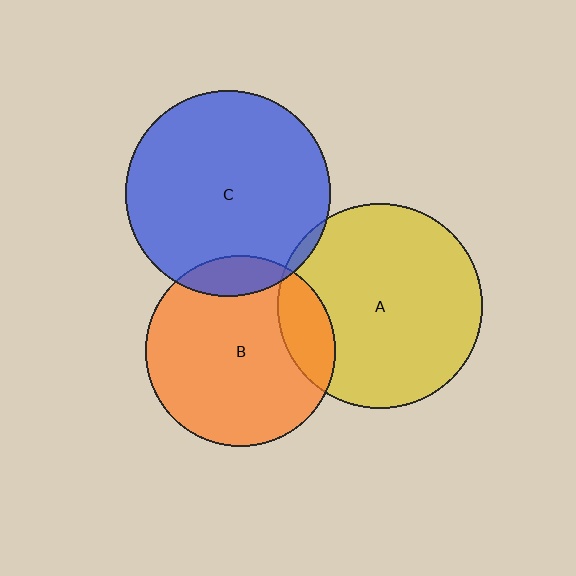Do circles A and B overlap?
Yes.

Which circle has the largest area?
Circle C (blue).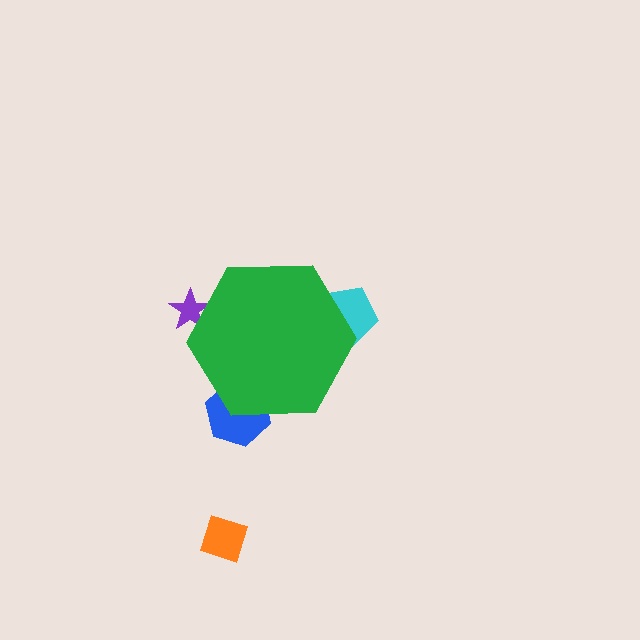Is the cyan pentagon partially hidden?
Yes, the cyan pentagon is partially hidden behind the green hexagon.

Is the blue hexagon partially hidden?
Yes, the blue hexagon is partially hidden behind the green hexagon.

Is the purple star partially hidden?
Yes, the purple star is partially hidden behind the green hexagon.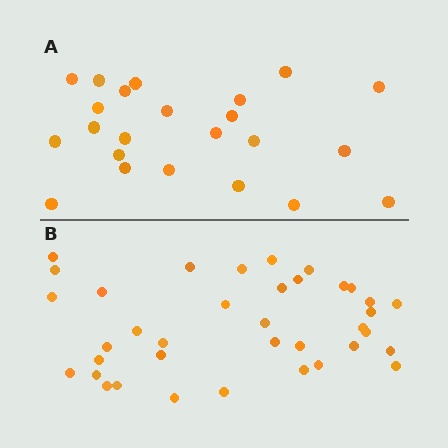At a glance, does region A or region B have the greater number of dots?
Region B (the bottom region) has more dots.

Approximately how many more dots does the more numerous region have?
Region B has approximately 15 more dots than region A.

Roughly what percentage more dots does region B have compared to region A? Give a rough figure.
About 60% more.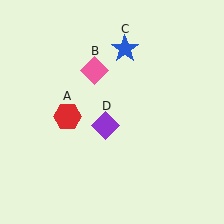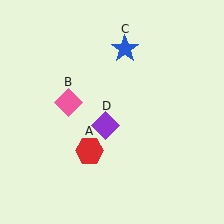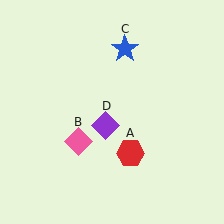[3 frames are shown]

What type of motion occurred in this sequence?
The red hexagon (object A), pink diamond (object B) rotated counterclockwise around the center of the scene.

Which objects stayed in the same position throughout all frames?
Blue star (object C) and purple diamond (object D) remained stationary.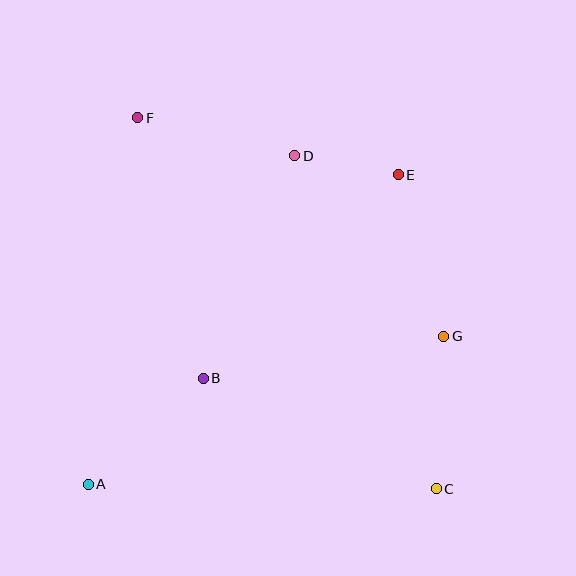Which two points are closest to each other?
Points D and E are closest to each other.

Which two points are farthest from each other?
Points C and F are farthest from each other.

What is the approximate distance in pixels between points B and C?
The distance between B and C is approximately 258 pixels.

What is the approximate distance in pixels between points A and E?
The distance between A and E is approximately 438 pixels.